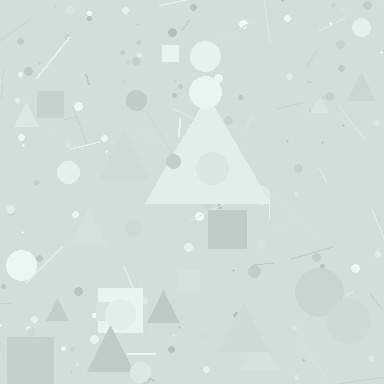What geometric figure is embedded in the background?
A triangle is embedded in the background.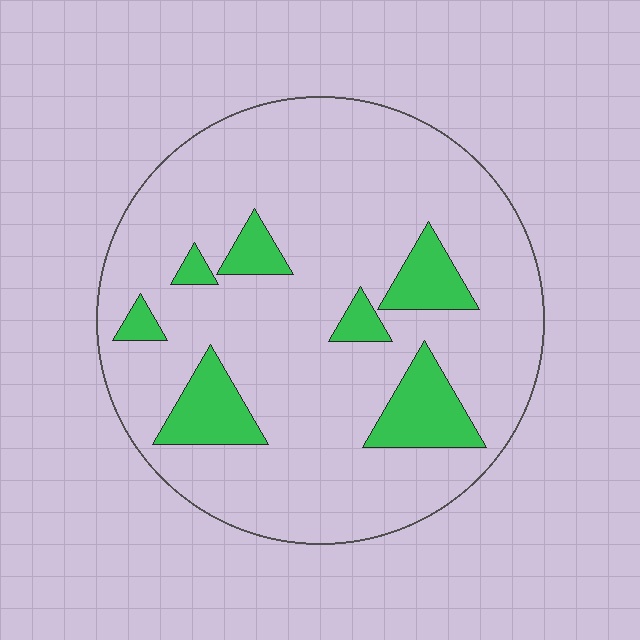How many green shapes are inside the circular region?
7.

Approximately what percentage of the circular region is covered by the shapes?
Approximately 15%.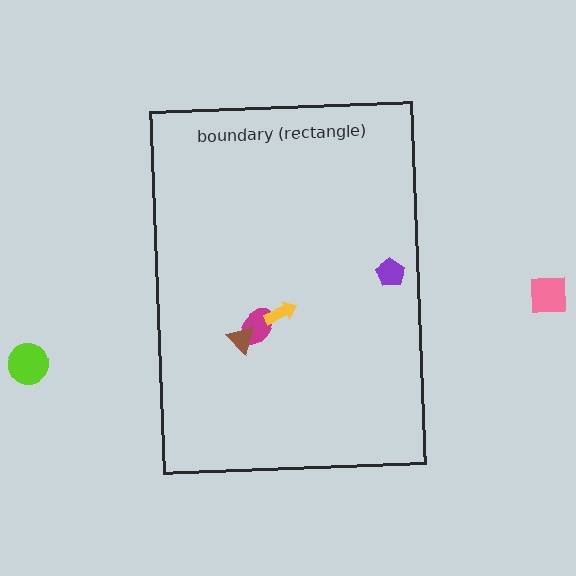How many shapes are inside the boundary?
4 inside, 2 outside.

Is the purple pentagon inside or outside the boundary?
Inside.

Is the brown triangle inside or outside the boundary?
Inside.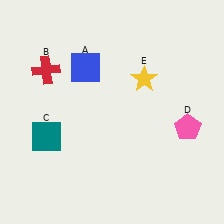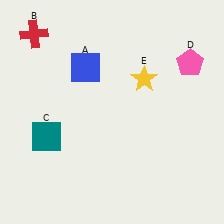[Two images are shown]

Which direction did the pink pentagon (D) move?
The pink pentagon (D) moved up.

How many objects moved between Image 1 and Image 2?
2 objects moved between the two images.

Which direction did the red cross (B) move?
The red cross (B) moved up.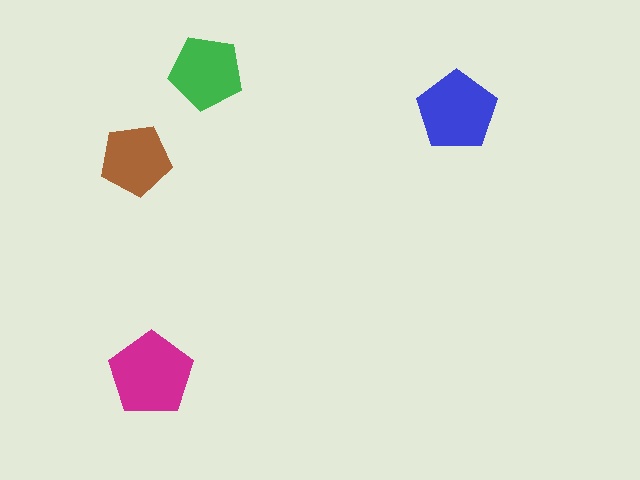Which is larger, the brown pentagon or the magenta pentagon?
The magenta one.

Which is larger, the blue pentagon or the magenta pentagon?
The magenta one.